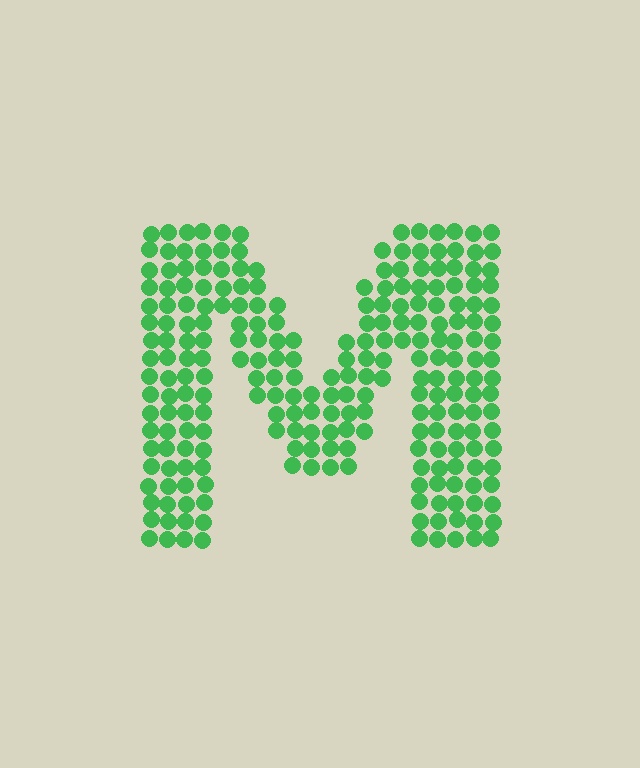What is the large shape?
The large shape is the letter M.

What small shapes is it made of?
It is made of small circles.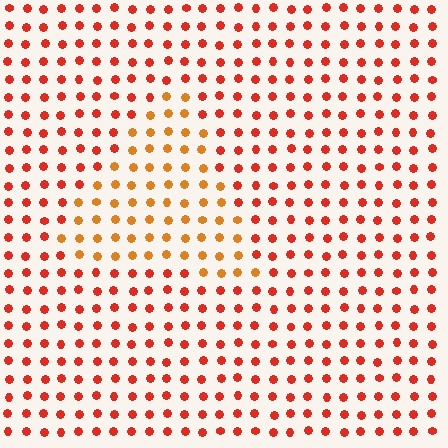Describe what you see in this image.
The image is filled with small red elements in a uniform arrangement. A triangle-shaped region is visible where the elements are tinted to a slightly different hue, forming a subtle color boundary.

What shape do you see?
I see a triangle.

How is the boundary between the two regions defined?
The boundary is defined purely by a slight shift in hue (about 29 degrees). Spacing, size, and orientation are identical on both sides.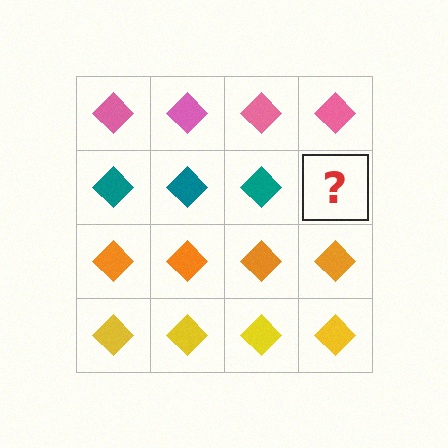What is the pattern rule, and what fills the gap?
The rule is that each row has a consistent color. The gap should be filled with a teal diamond.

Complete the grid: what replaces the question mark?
The question mark should be replaced with a teal diamond.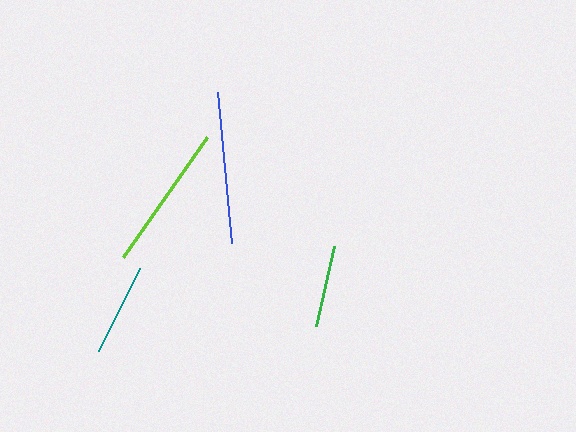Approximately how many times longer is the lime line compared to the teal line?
The lime line is approximately 1.6 times the length of the teal line.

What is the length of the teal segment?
The teal segment is approximately 93 pixels long.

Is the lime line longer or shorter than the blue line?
The blue line is longer than the lime line.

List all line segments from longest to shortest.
From longest to shortest: blue, lime, teal, green.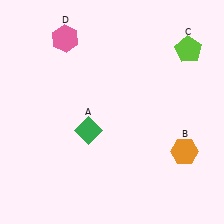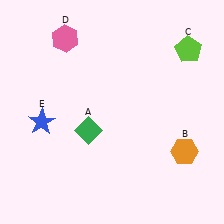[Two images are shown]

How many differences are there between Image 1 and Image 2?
There is 1 difference between the two images.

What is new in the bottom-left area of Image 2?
A blue star (E) was added in the bottom-left area of Image 2.